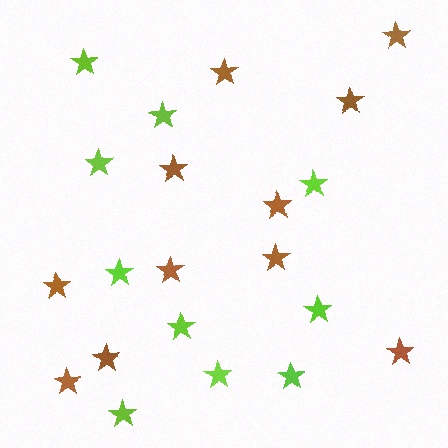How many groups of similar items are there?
There are 2 groups: one group of lime stars (10) and one group of brown stars (11).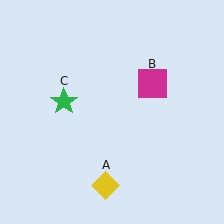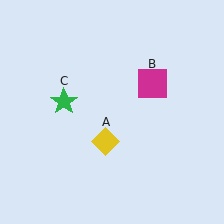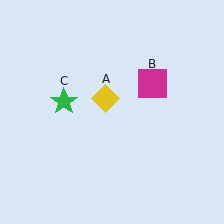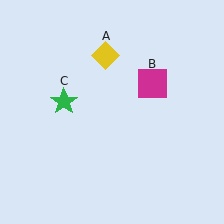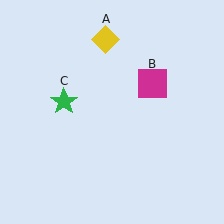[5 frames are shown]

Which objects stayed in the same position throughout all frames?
Magenta square (object B) and green star (object C) remained stationary.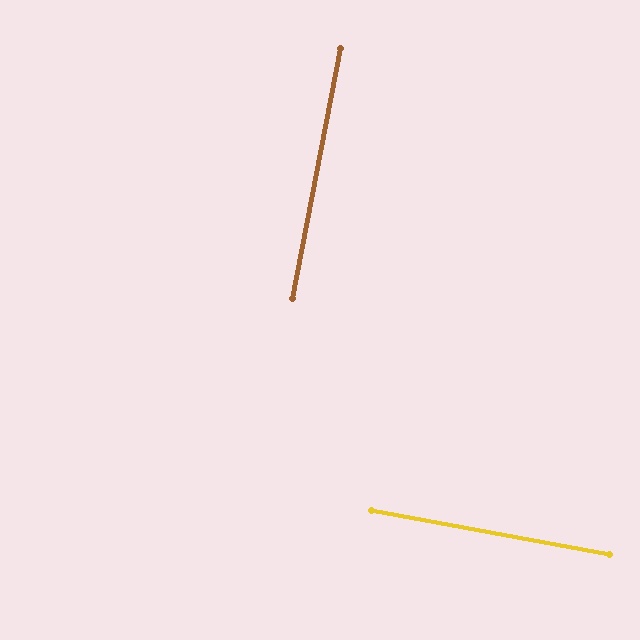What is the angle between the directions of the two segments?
Approximately 89 degrees.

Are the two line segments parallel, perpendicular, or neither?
Perpendicular — they meet at approximately 89°.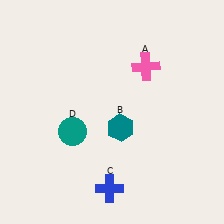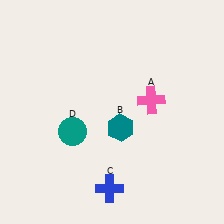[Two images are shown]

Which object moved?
The pink cross (A) moved down.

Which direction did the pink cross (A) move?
The pink cross (A) moved down.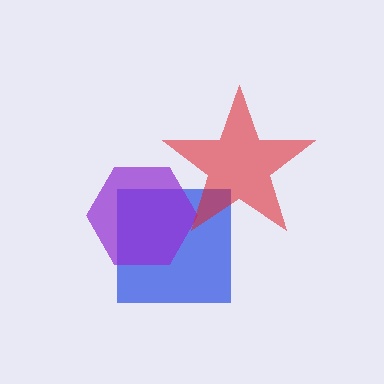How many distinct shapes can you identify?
There are 3 distinct shapes: a blue square, a purple hexagon, a red star.